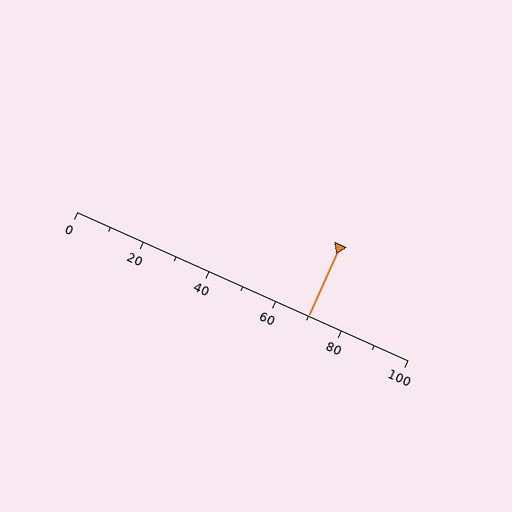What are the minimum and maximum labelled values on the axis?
The axis runs from 0 to 100.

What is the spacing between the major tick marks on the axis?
The major ticks are spaced 20 apart.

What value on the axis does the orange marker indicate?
The marker indicates approximately 70.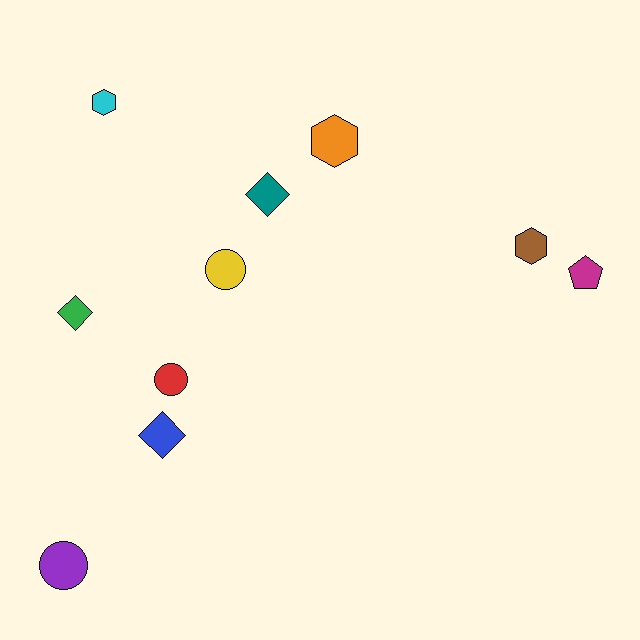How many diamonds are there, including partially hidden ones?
There are 3 diamonds.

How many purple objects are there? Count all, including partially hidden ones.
There is 1 purple object.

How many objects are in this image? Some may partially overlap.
There are 10 objects.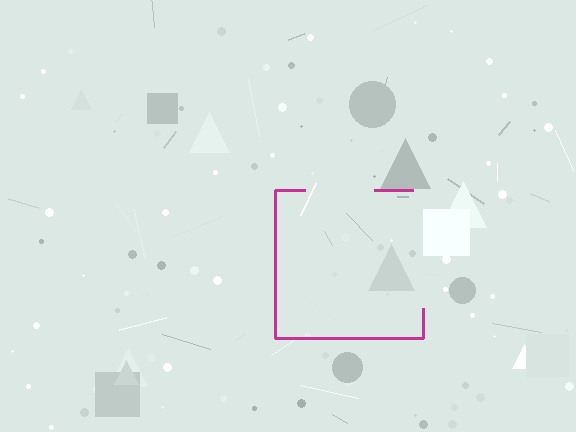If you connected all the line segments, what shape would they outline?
They would outline a square.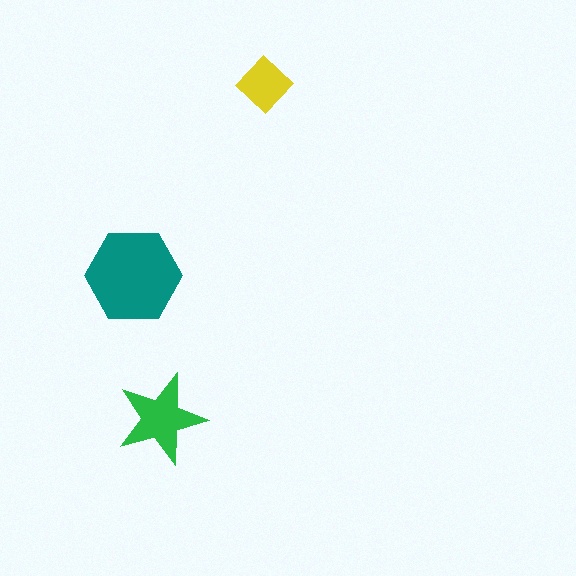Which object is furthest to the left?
The teal hexagon is leftmost.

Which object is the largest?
The teal hexagon.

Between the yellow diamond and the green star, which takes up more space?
The green star.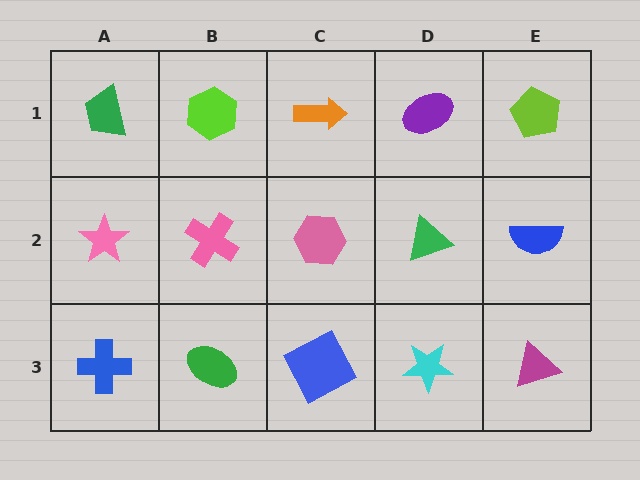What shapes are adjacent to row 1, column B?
A pink cross (row 2, column B), a green trapezoid (row 1, column A), an orange arrow (row 1, column C).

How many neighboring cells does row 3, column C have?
3.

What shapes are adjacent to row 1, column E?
A blue semicircle (row 2, column E), a purple ellipse (row 1, column D).